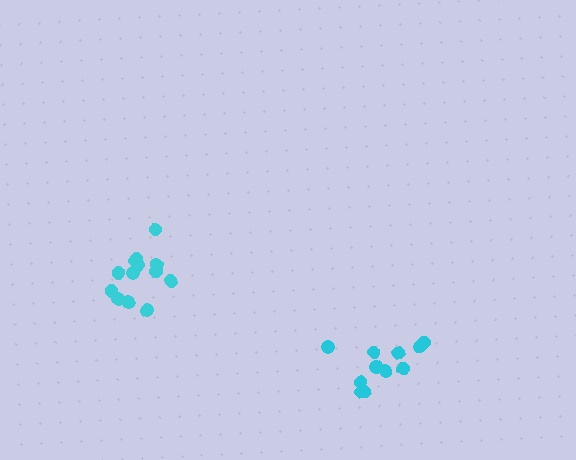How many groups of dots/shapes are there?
There are 2 groups.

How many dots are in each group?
Group 1: 13 dots, Group 2: 11 dots (24 total).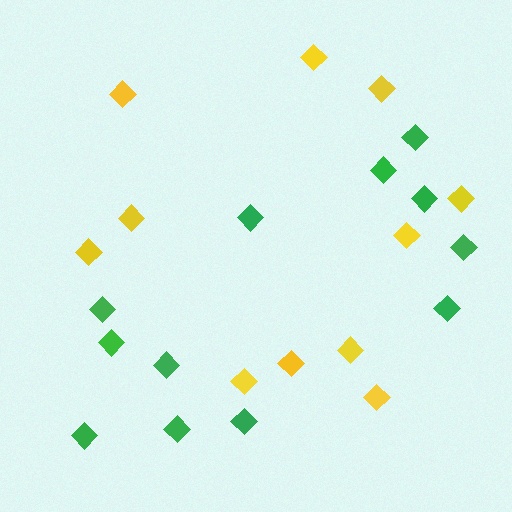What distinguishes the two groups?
There are 2 groups: one group of yellow diamonds (11) and one group of green diamonds (12).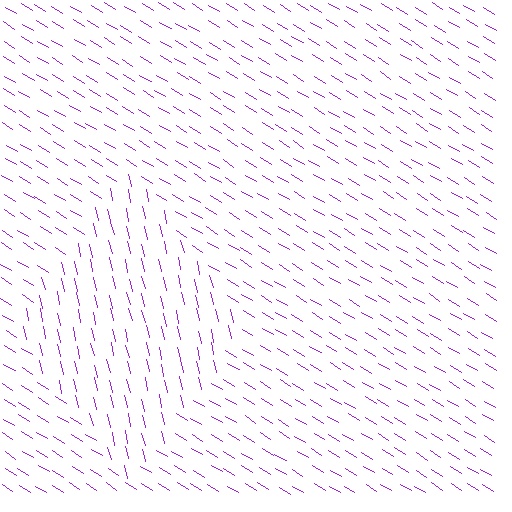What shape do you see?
I see a diamond.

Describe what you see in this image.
The image is filled with small purple line segments. A diamond region in the image has lines oriented differently from the surrounding lines, creating a visible texture boundary.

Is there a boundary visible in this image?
Yes, there is a texture boundary formed by a change in line orientation.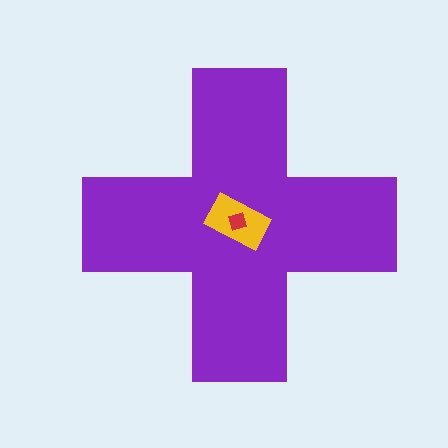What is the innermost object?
The red square.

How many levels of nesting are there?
3.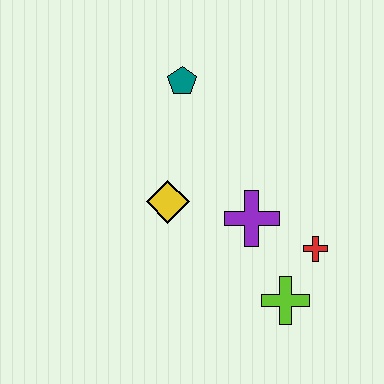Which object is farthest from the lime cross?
The teal pentagon is farthest from the lime cross.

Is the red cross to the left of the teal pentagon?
No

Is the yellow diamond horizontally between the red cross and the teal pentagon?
No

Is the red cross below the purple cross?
Yes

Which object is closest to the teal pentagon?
The yellow diamond is closest to the teal pentagon.